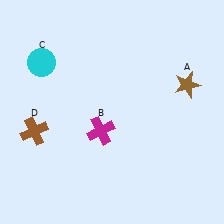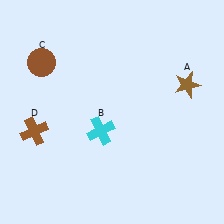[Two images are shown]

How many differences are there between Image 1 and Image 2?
There are 2 differences between the two images.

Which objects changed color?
B changed from magenta to cyan. C changed from cyan to brown.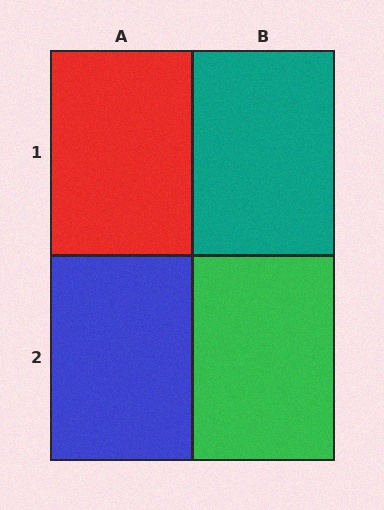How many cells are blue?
1 cell is blue.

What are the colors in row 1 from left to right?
Red, teal.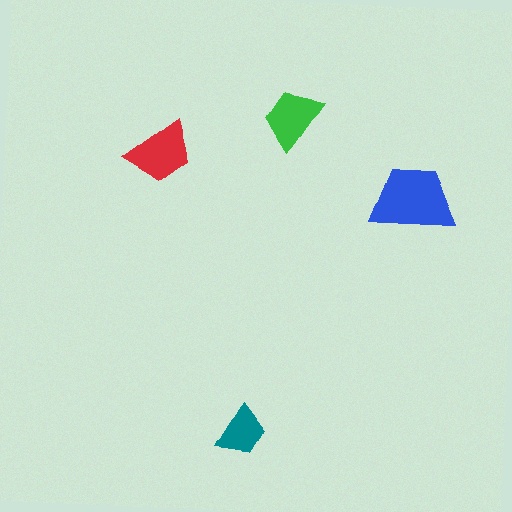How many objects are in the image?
There are 4 objects in the image.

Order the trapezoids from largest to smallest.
the blue one, the red one, the green one, the teal one.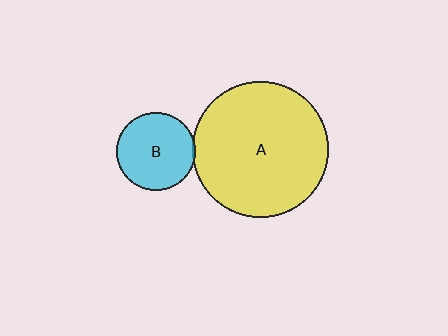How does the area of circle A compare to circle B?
Approximately 3.0 times.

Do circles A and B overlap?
Yes.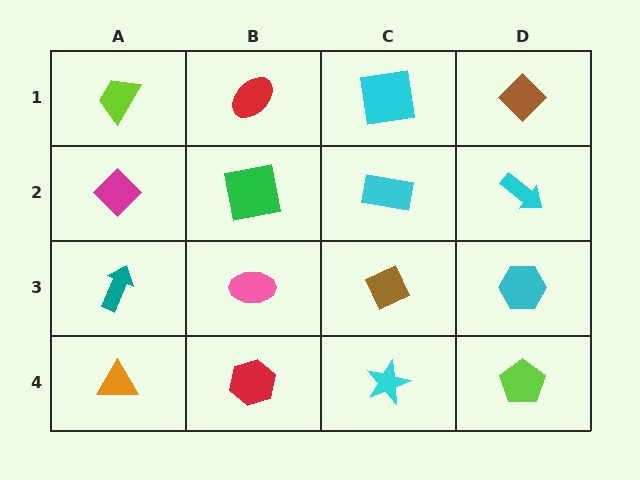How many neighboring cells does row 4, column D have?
2.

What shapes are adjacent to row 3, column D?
A cyan arrow (row 2, column D), a lime pentagon (row 4, column D), a brown diamond (row 3, column C).